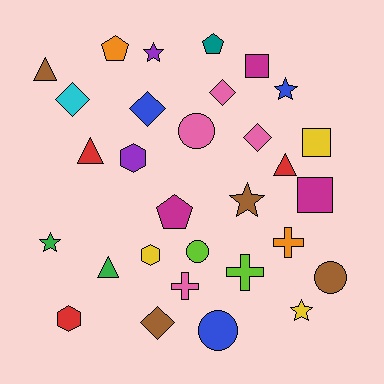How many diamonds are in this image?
There are 5 diamonds.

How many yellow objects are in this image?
There are 3 yellow objects.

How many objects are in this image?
There are 30 objects.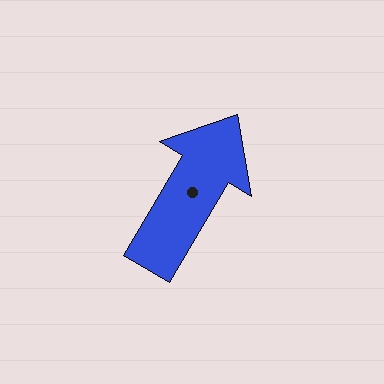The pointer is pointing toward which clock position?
Roughly 1 o'clock.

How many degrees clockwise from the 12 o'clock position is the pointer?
Approximately 31 degrees.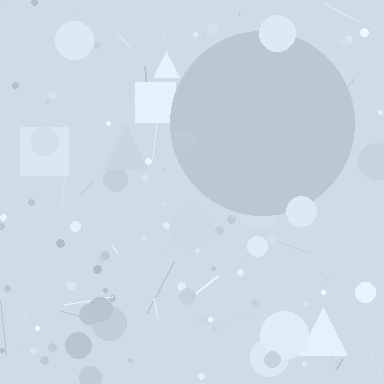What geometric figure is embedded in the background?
A circle is embedded in the background.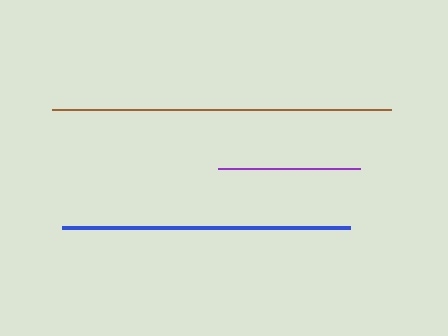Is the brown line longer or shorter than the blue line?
The brown line is longer than the blue line.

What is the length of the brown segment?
The brown segment is approximately 340 pixels long.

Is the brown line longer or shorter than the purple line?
The brown line is longer than the purple line.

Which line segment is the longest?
The brown line is the longest at approximately 340 pixels.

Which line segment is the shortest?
The purple line is the shortest at approximately 143 pixels.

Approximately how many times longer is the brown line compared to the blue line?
The brown line is approximately 1.2 times the length of the blue line.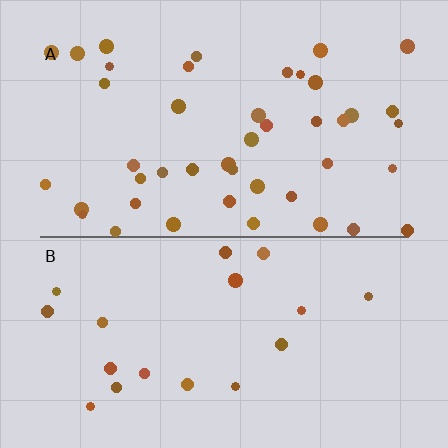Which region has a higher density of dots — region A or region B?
A (the top).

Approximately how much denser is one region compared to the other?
Approximately 2.4× — region A over region B.